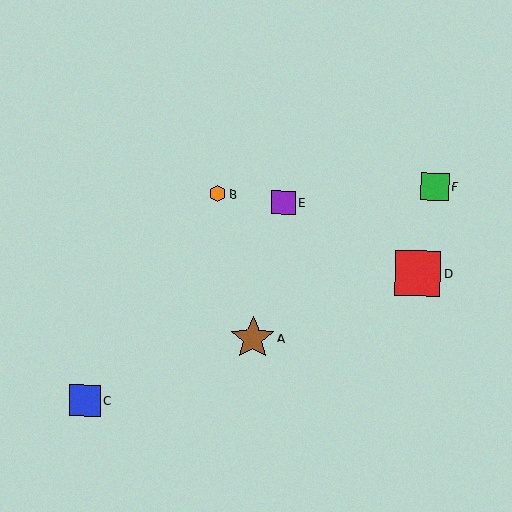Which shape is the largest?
The red square (labeled D) is the largest.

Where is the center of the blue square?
The center of the blue square is at (85, 400).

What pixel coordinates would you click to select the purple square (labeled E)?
Click at (284, 203) to select the purple square E.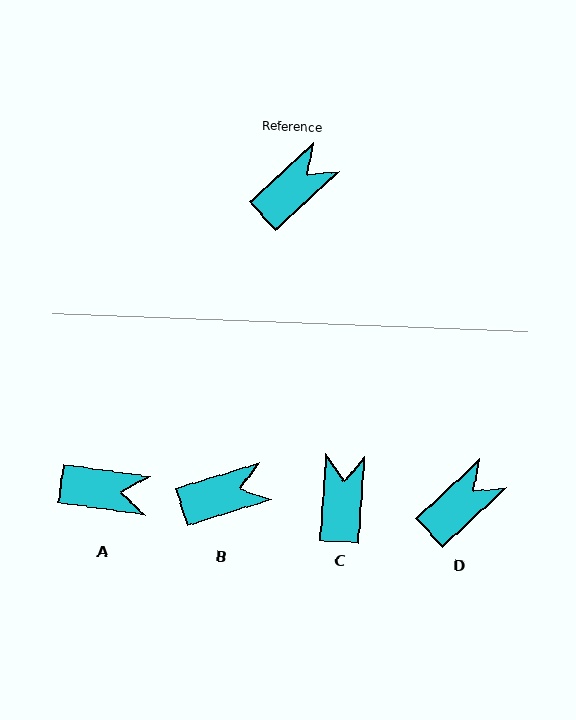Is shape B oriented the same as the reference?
No, it is off by about 26 degrees.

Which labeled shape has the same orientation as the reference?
D.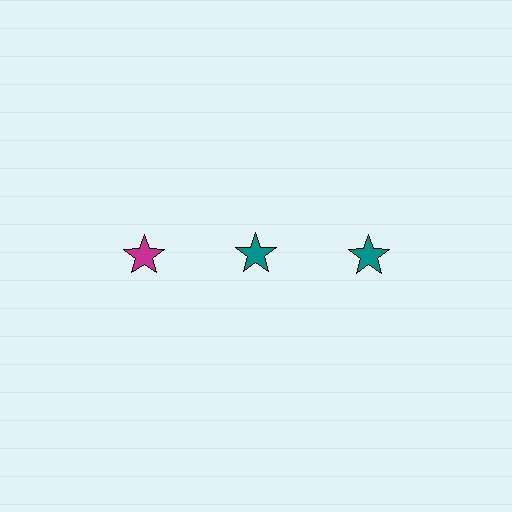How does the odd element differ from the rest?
It has a different color: magenta instead of teal.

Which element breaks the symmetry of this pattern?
The magenta star in the top row, leftmost column breaks the symmetry. All other shapes are teal stars.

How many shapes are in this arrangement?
There are 3 shapes arranged in a grid pattern.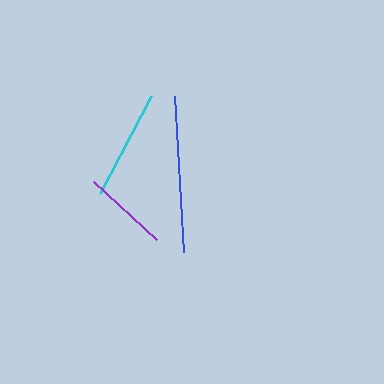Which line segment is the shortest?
The purple line is the shortest at approximately 86 pixels.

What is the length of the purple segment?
The purple segment is approximately 86 pixels long.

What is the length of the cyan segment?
The cyan segment is approximately 110 pixels long.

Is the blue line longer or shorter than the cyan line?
The blue line is longer than the cyan line.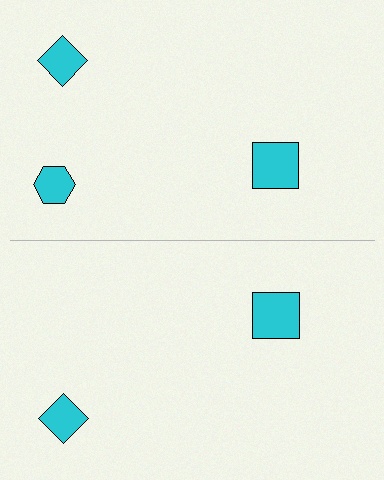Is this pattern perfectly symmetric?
No, the pattern is not perfectly symmetric. A cyan hexagon is missing from the bottom side.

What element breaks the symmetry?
A cyan hexagon is missing from the bottom side.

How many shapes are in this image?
There are 5 shapes in this image.